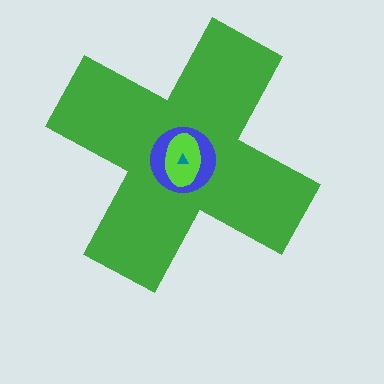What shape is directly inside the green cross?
The blue circle.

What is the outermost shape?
The green cross.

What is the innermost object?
The teal triangle.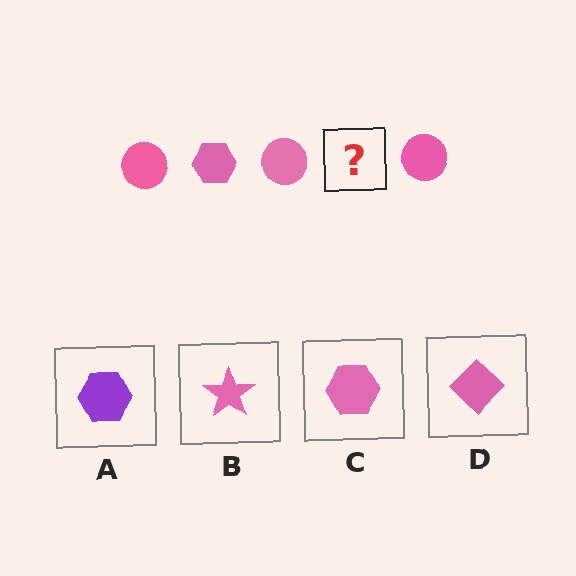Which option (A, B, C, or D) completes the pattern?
C.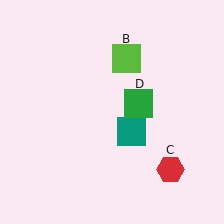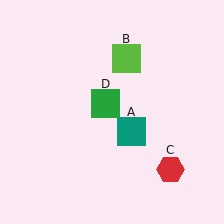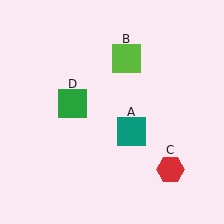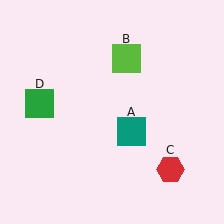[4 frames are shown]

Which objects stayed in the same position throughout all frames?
Teal square (object A) and lime square (object B) and red hexagon (object C) remained stationary.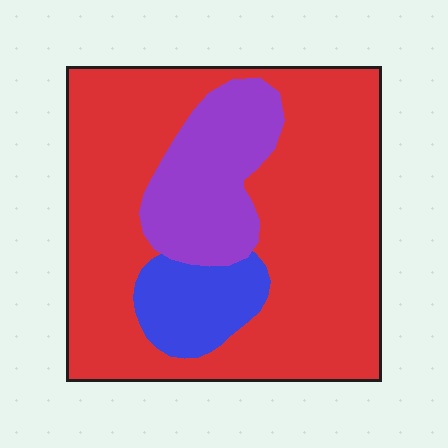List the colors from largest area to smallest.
From largest to smallest: red, purple, blue.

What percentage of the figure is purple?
Purple covers 18% of the figure.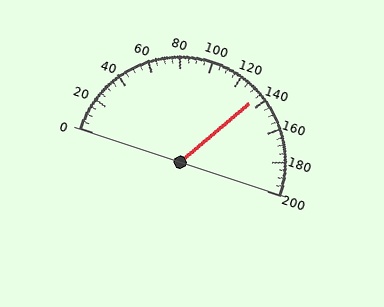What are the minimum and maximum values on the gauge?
The gauge ranges from 0 to 200.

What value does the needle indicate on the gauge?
The needle indicates approximately 135.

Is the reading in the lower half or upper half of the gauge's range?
The reading is in the upper half of the range (0 to 200).